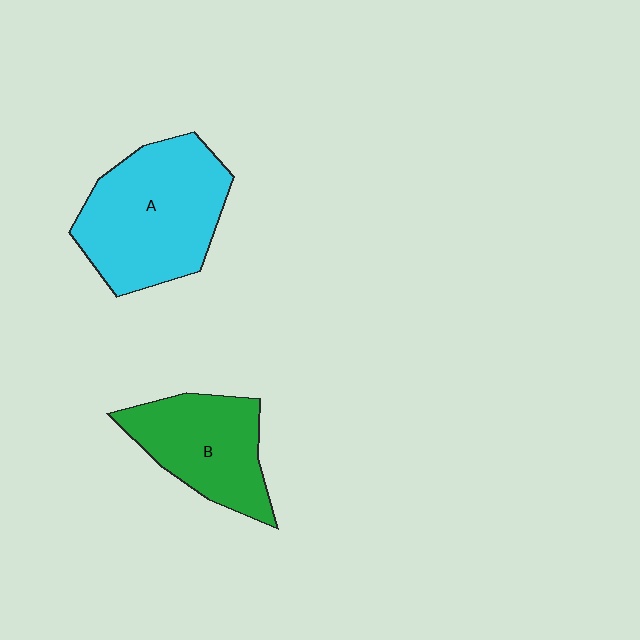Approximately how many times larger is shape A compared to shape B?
Approximately 1.4 times.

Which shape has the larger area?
Shape A (cyan).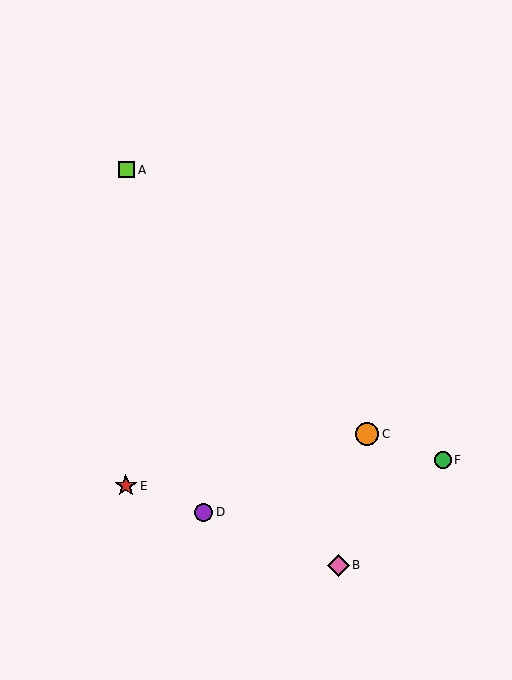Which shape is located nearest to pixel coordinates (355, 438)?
The orange circle (labeled C) at (367, 434) is nearest to that location.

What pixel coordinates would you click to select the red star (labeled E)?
Click at (126, 486) to select the red star E.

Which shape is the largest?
The orange circle (labeled C) is the largest.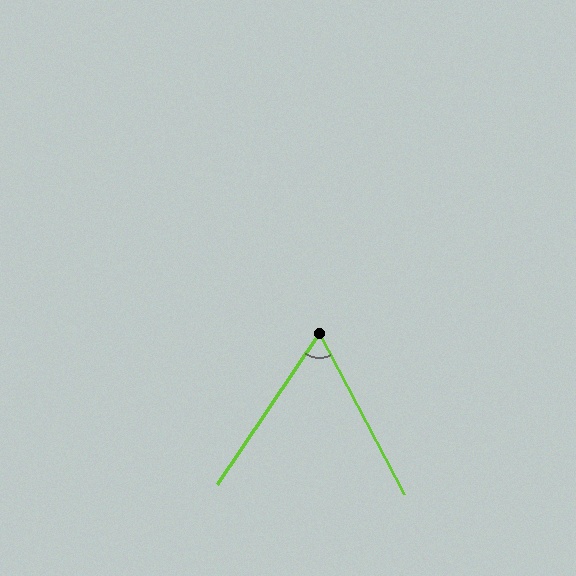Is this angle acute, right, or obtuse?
It is acute.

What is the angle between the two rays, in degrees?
Approximately 62 degrees.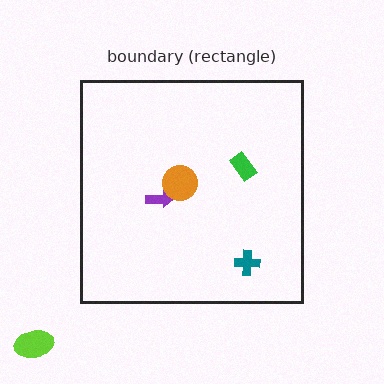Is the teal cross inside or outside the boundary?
Inside.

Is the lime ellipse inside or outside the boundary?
Outside.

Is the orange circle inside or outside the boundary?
Inside.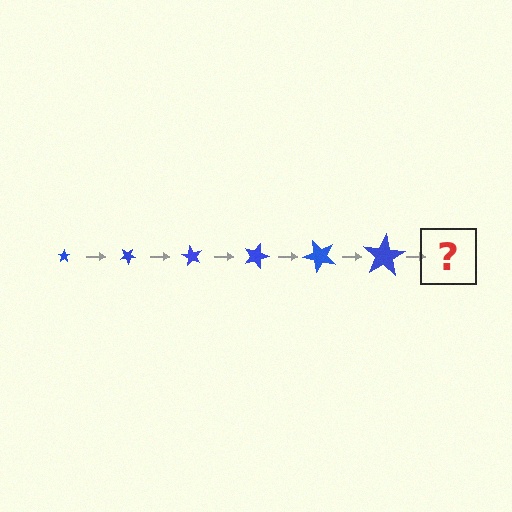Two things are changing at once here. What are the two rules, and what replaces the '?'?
The two rules are that the star grows larger each step and it rotates 30 degrees each step. The '?' should be a star, larger than the previous one and rotated 180 degrees from the start.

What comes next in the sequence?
The next element should be a star, larger than the previous one and rotated 180 degrees from the start.